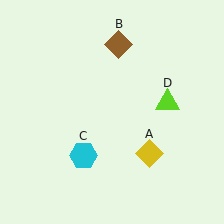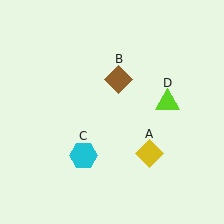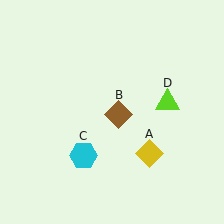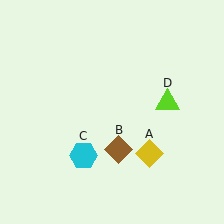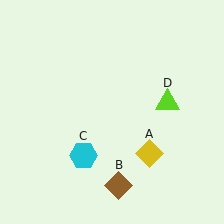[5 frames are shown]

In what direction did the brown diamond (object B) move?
The brown diamond (object B) moved down.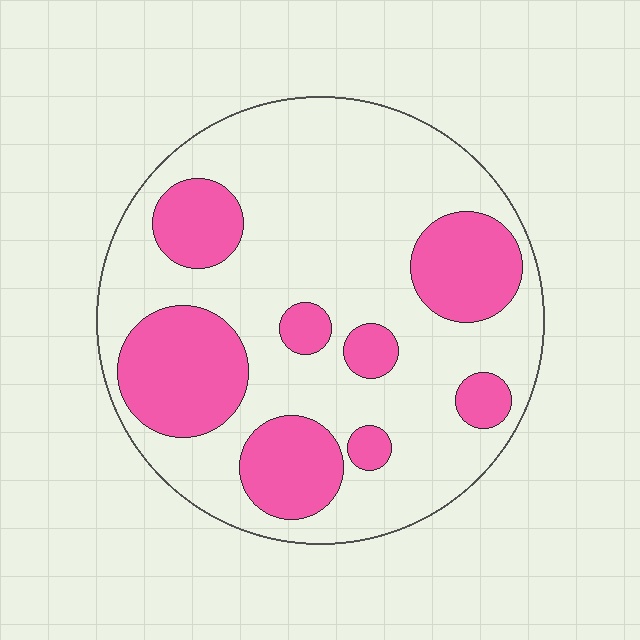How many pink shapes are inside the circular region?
8.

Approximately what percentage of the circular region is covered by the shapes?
Approximately 30%.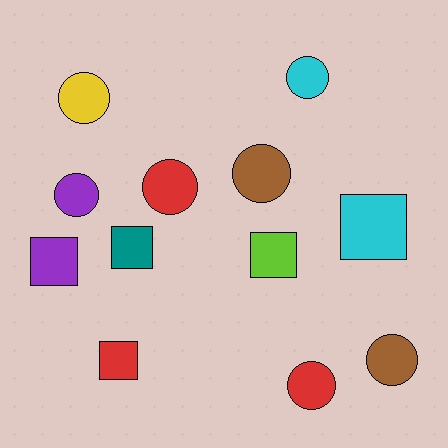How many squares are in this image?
There are 5 squares.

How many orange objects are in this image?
There are no orange objects.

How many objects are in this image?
There are 12 objects.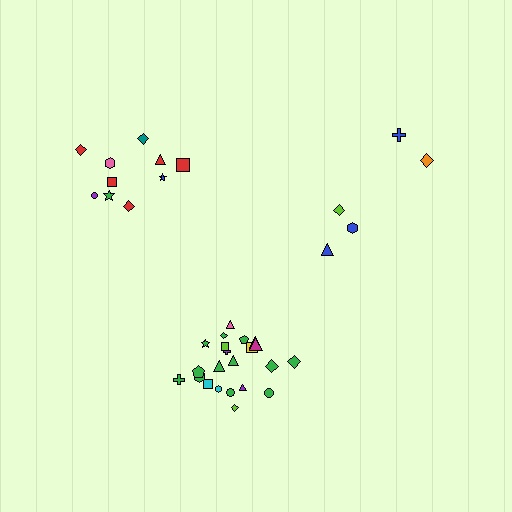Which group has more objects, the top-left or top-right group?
The top-left group.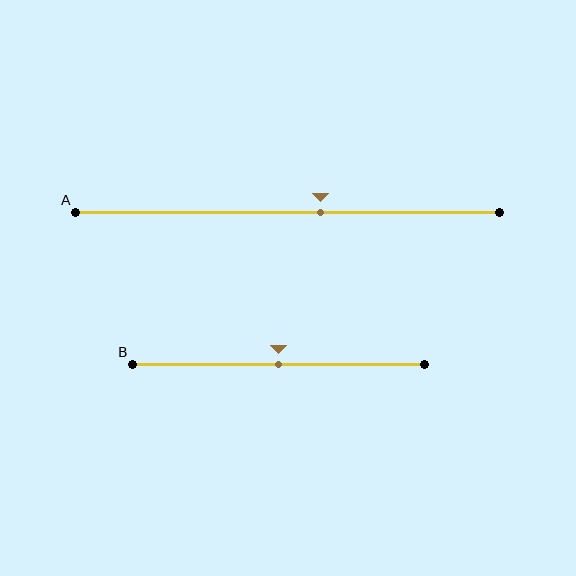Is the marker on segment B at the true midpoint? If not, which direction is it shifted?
Yes, the marker on segment B is at the true midpoint.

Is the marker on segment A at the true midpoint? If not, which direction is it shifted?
No, the marker on segment A is shifted to the right by about 8% of the segment length.